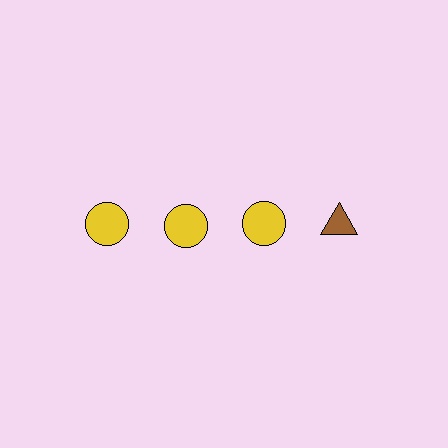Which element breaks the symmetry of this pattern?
The brown triangle in the top row, second from right column breaks the symmetry. All other shapes are yellow circles.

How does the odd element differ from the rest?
It differs in both color (brown instead of yellow) and shape (triangle instead of circle).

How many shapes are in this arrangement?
There are 4 shapes arranged in a grid pattern.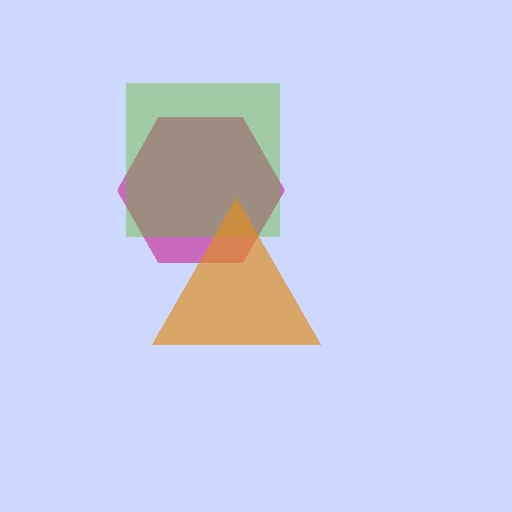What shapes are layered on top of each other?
The layered shapes are: a magenta hexagon, a lime square, an orange triangle.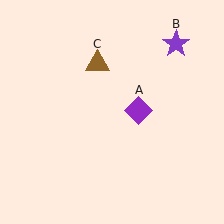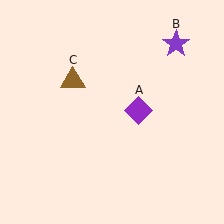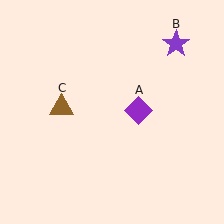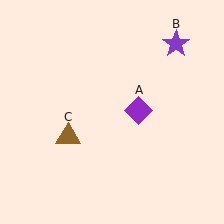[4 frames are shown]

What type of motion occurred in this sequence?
The brown triangle (object C) rotated counterclockwise around the center of the scene.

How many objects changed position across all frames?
1 object changed position: brown triangle (object C).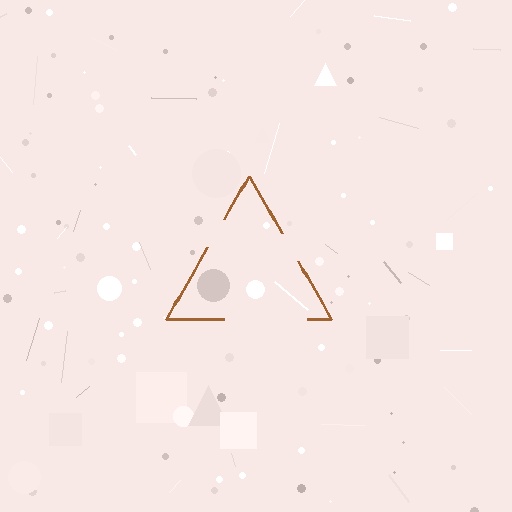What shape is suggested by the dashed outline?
The dashed outline suggests a triangle.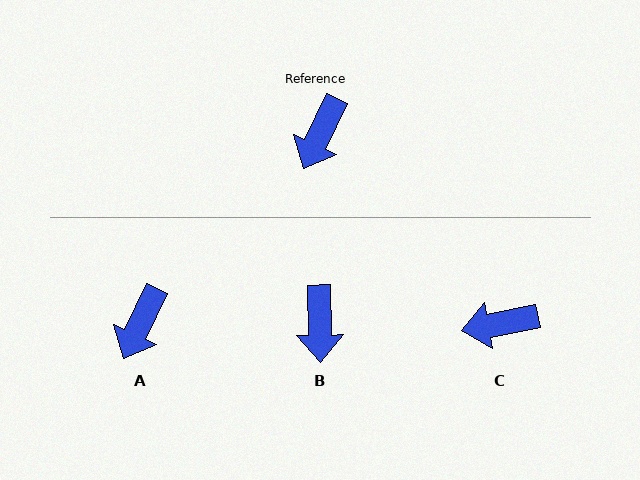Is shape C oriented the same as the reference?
No, it is off by about 54 degrees.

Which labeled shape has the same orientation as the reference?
A.